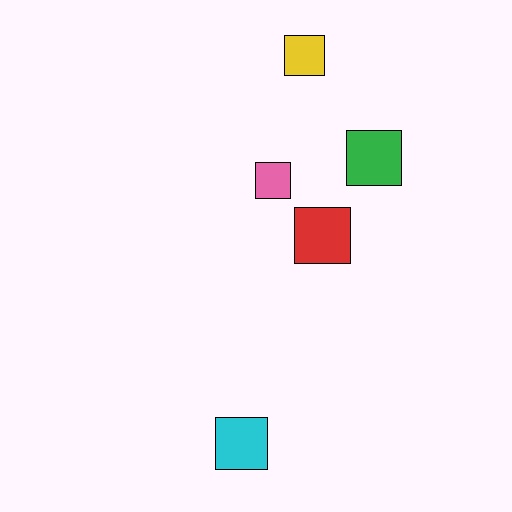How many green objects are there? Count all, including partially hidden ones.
There is 1 green object.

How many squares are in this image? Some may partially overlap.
There are 5 squares.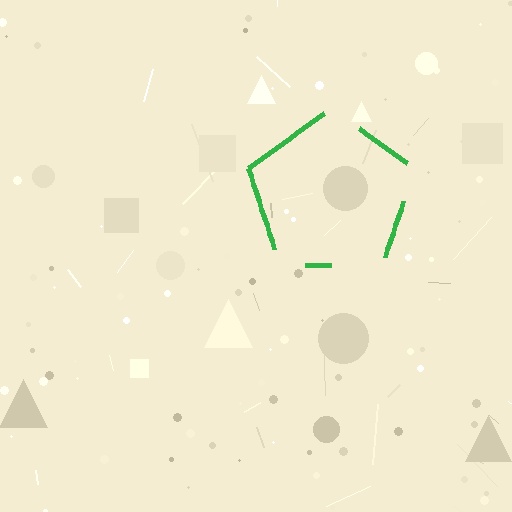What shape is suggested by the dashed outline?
The dashed outline suggests a pentagon.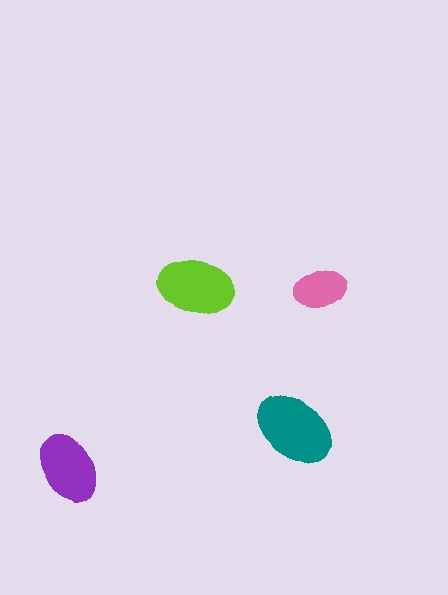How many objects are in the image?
There are 4 objects in the image.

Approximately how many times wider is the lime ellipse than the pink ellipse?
About 1.5 times wider.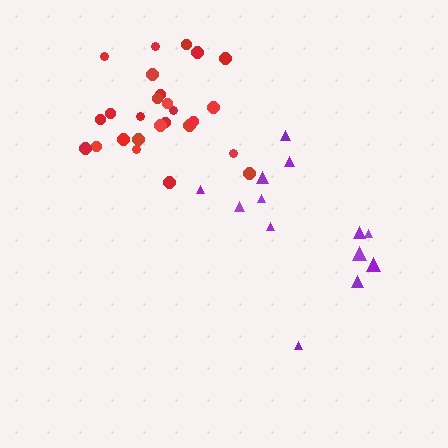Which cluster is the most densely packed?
Red.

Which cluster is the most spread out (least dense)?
Purple.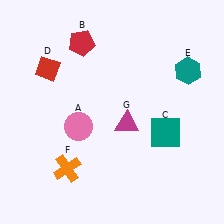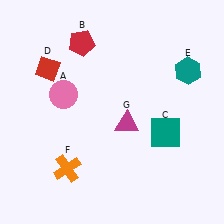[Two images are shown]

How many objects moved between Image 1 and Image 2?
1 object moved between the two images.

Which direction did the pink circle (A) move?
The pink circle (A) moved up.